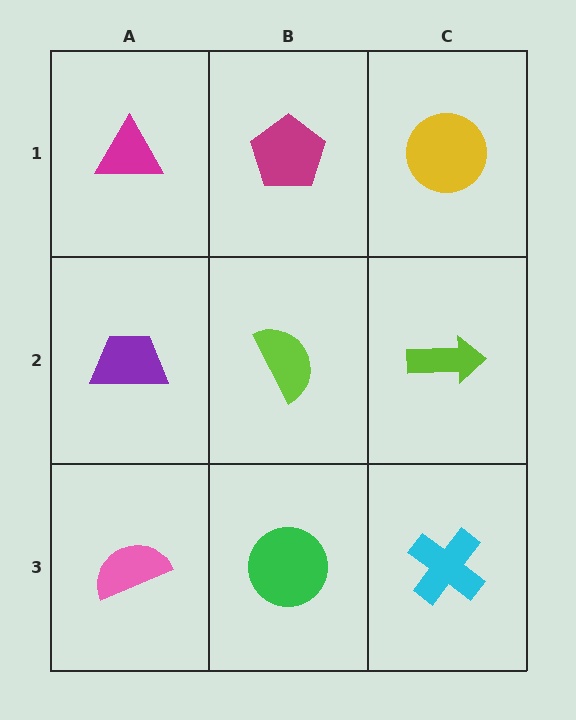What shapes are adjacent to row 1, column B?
A lime semicircle (row 2, column B), a magenta triangle (row 1, column A), a yellow circle (row 1, column C).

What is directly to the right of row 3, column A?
A green circle.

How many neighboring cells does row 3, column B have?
3.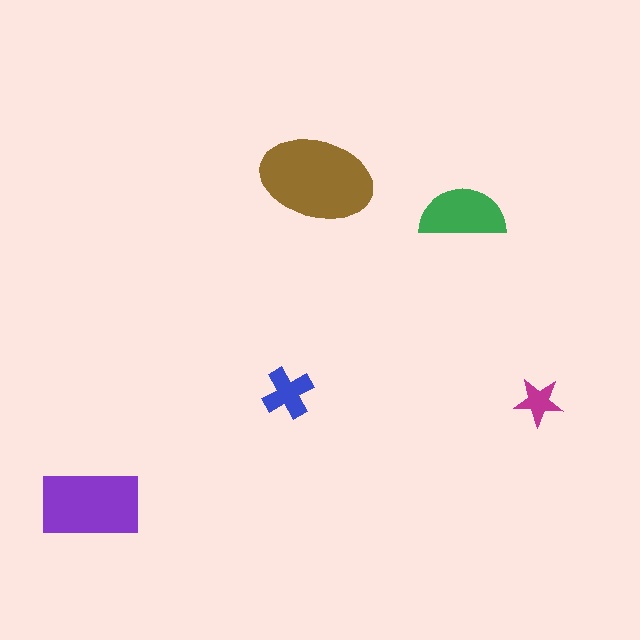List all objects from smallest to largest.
The magenta star, the blue cross, the green semicircle, the purple rectangle, the brown ellipse.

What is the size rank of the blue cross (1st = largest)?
4th.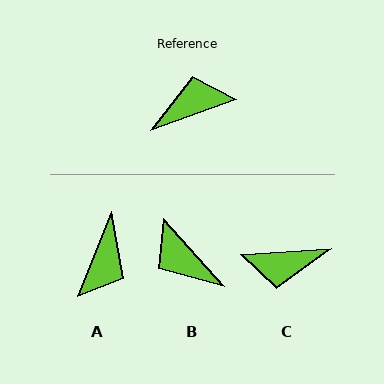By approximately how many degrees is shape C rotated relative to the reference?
Approximately 164 degrees counter-clockwise.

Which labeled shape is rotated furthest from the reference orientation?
C, about 164 degrees away.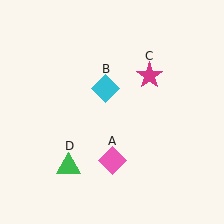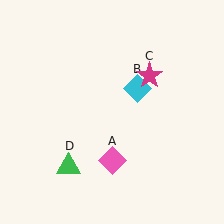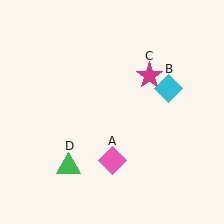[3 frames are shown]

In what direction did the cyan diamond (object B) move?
The cyan diamond (object B) moved right.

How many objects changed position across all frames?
1 object changed position: cyan diamond (object B).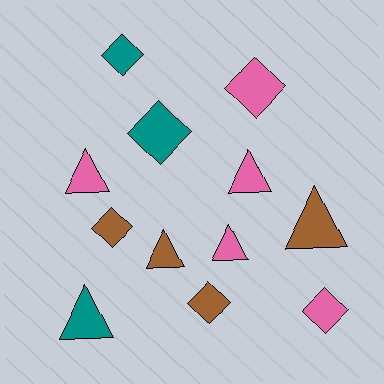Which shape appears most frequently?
Diamond, with 6 objects.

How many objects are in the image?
There are 12 objects.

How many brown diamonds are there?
There are 2 brown diamonds.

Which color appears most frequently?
Pink, with 5 objects.